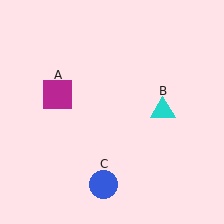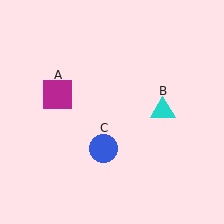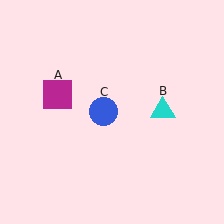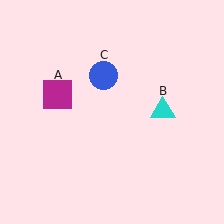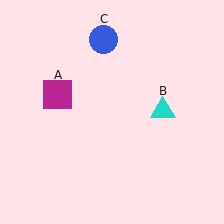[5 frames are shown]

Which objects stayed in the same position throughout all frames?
Magenta square (object A) and cyan triangle (object B) remained stationary.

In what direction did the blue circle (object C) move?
The blue circle (object C) moved up.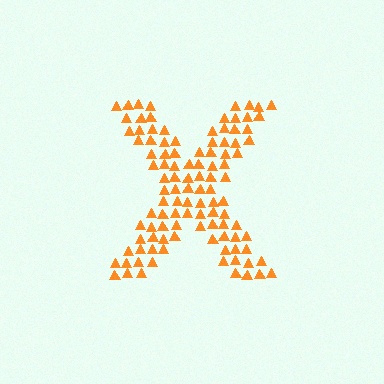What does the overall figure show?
The overall figure shows the letter X.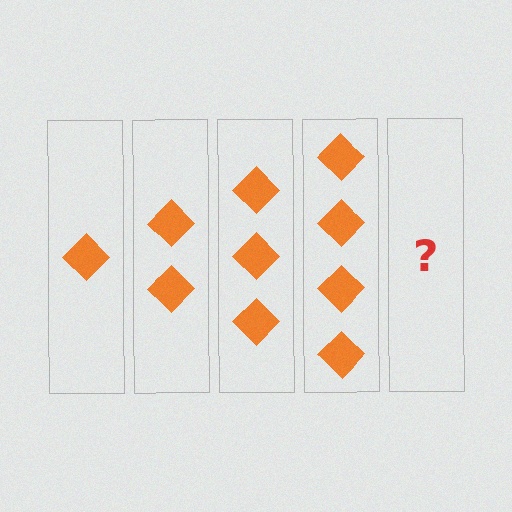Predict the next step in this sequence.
The next step is 5 diamonds.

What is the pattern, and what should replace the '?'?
The pattern is that each step adds one more diamond. The '?' should be 5 diamonds.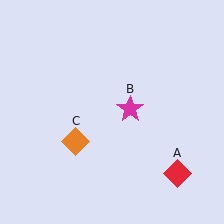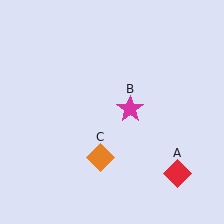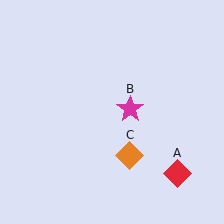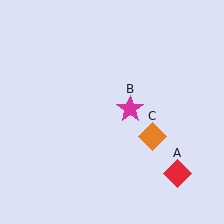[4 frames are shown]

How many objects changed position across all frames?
1 object changed position: orange diamond (object C).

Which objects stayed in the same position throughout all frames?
Red diamond (object A) and magenta star (object B) remained stationary.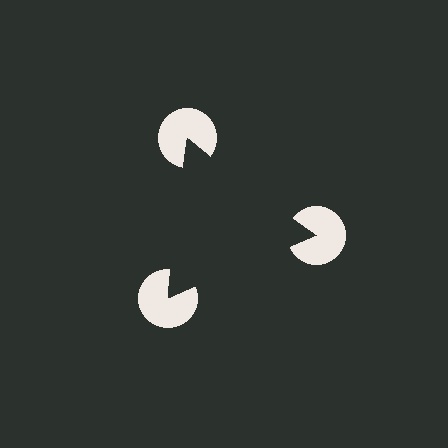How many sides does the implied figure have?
3 sides.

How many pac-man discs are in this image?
There are 3 — one at each vertex of the illusory triangle.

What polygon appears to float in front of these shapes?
An illusory triangle — its edges are inferred from the aligned wedge cuts in the pac-man discs, not physically drawn.